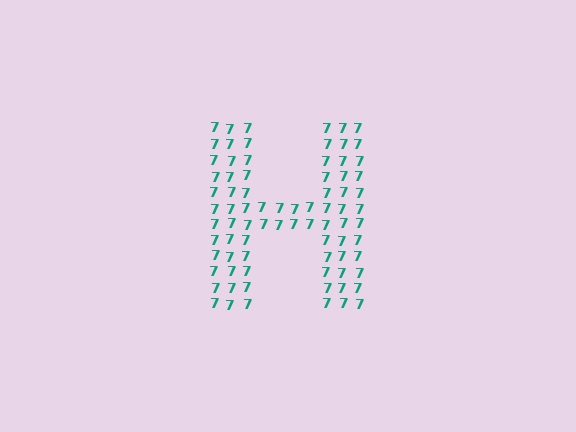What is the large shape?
The large shape is the letter H.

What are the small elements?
The small elements are digit 7's.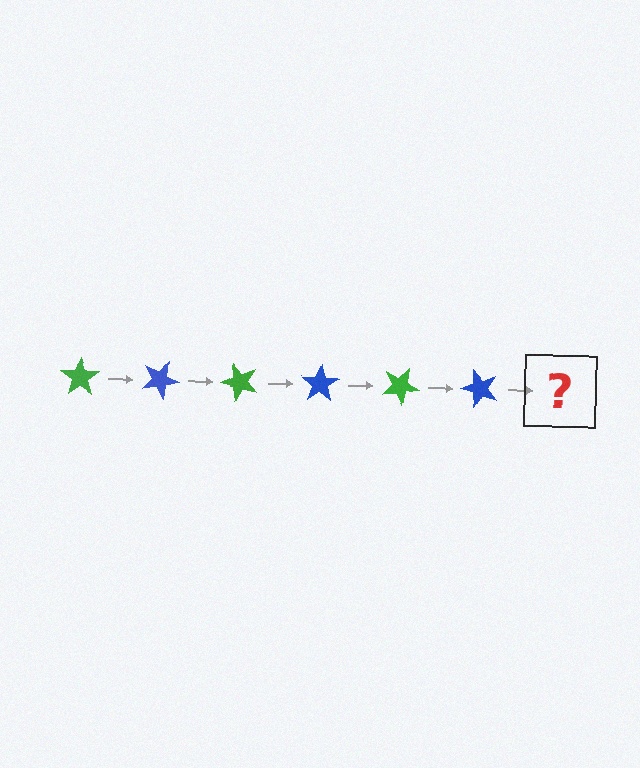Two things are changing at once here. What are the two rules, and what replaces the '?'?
The two rules are that it rotates 25 degrees each step and the color cycles through green and blue. The '?' should be a green star, rotated 150 degrees from the start.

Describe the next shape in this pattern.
It should be a green star, rotated 150 degrees from the start.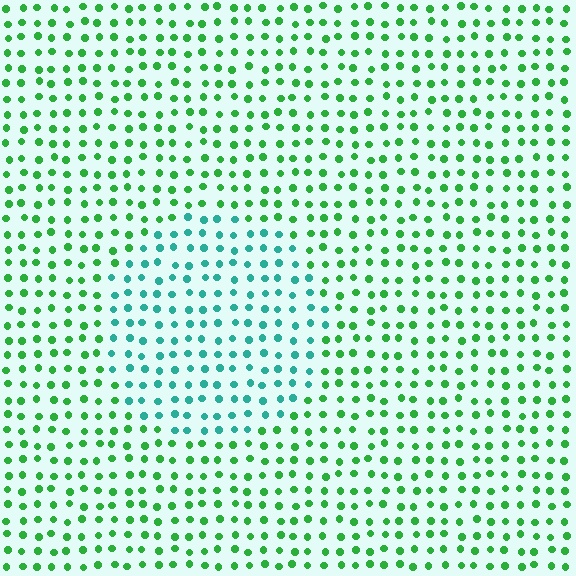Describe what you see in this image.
The image is filled with small green elements in a uniform arrangement. A circle-shaped region is visible where the elements are tinted to a slightly different hue, forming a subtle color boundary.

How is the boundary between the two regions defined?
The boundary is defined purely by a slight shift in hue (about 44 degrees). Spacing, size, and orientation are identical on both sides.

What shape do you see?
I see a circle.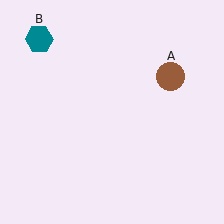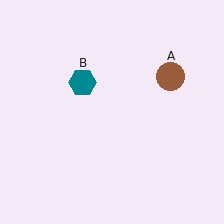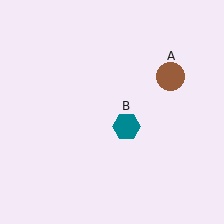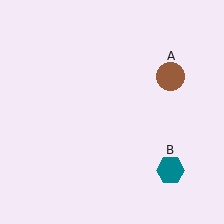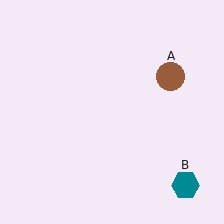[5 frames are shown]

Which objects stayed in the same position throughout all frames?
Brown circle (object A) remained stationary.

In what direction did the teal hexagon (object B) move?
The teal hexagon (object B) moved down and to the right.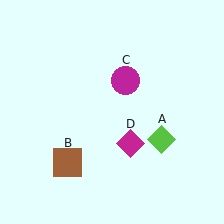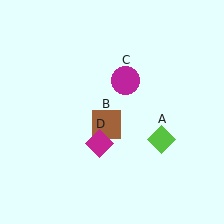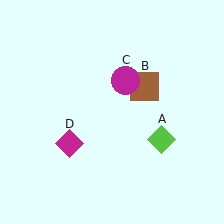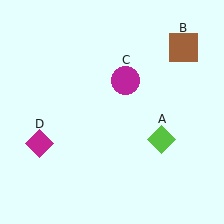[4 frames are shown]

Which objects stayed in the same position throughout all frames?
Lime diamond (object A) and magenta circle (object C) remained stationary.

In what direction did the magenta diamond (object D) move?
The magenta diamond (object D) moved left.